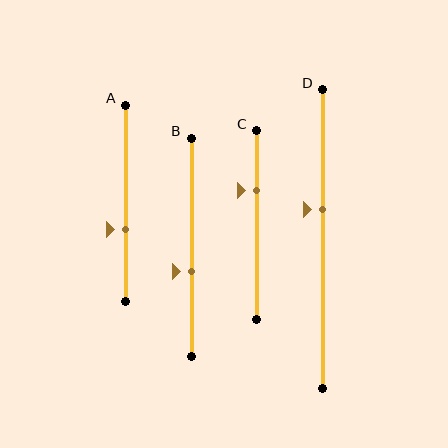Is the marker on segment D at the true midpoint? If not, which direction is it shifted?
No, the marker on segment D is shifted upward by about 10% of the segment length.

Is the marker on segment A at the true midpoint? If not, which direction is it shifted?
No, the marker on segment A is shifted downward by about 13% of the segment length.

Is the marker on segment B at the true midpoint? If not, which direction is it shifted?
No, the marker on segment B is shifted downward by about 11% of the segment length.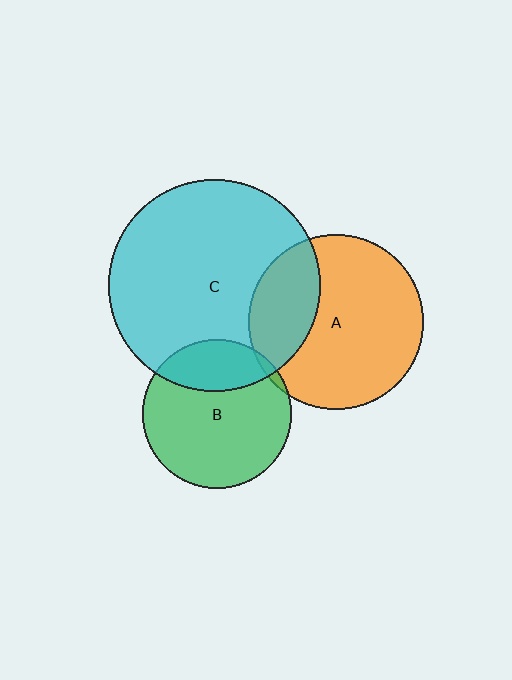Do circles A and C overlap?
Yes.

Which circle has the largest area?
Circle C (cyan).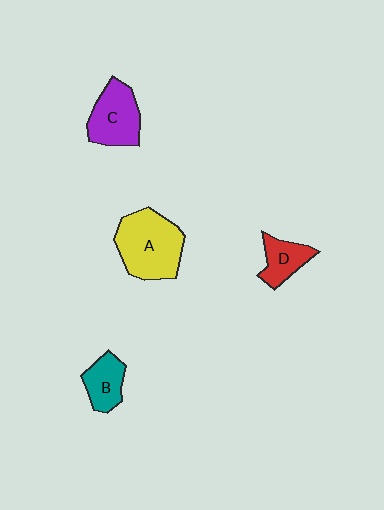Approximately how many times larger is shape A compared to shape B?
Approximately 2.1 times.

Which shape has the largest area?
Shape A (yellow).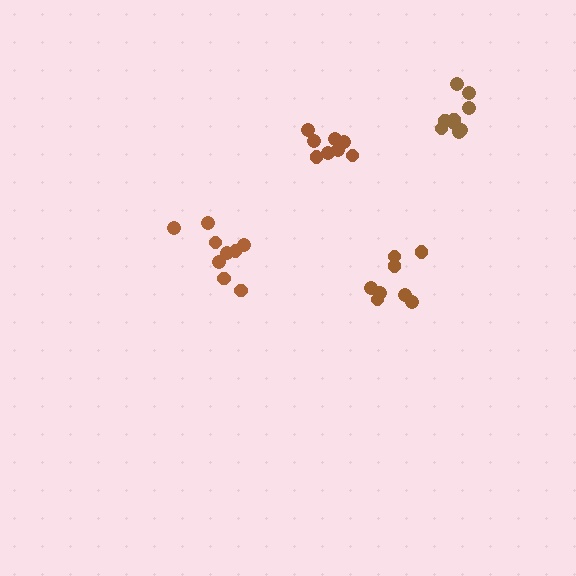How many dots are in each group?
Group 1: 9 dots, Group 2: 8 dots, Group 3: 8 dots, Group 4: 9 dots (34 total).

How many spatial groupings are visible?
There are 4 spatial groupings.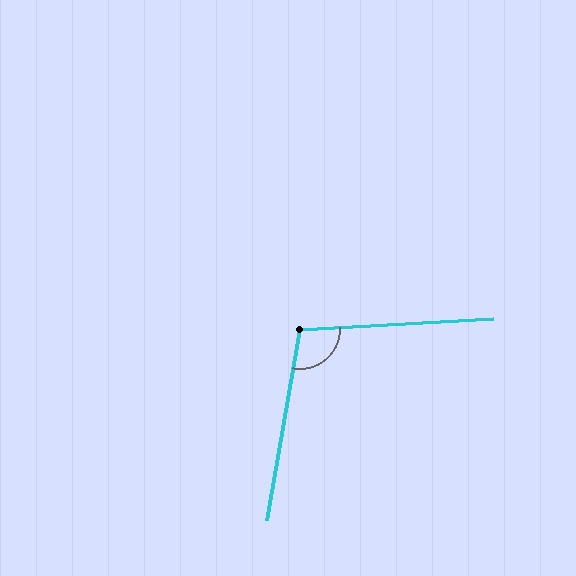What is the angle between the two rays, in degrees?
Approximately 103 degrees.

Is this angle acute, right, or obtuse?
It is obtuse.